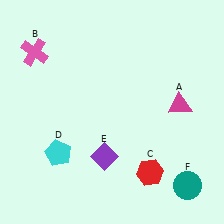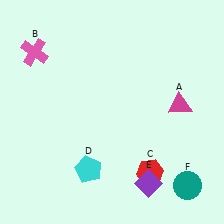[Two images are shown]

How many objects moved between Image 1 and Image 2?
2 objects moved between the two images.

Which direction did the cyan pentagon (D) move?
The cyan pentagon (D) moved right.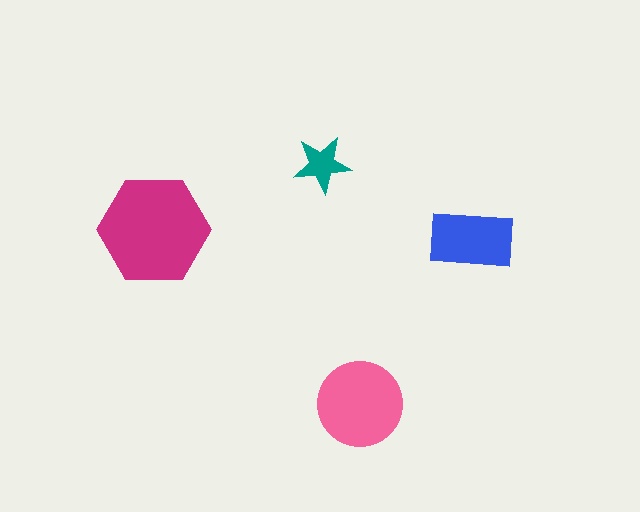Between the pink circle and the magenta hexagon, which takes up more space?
The magenta hexagon.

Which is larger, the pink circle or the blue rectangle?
The pink circle.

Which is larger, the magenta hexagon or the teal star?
The magenta hexagon.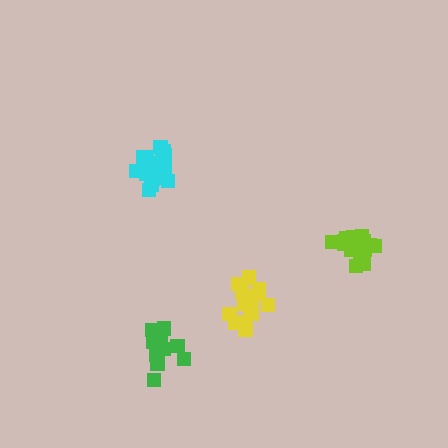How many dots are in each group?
Group 1: 13 dots, Group 2: 19 dots, Group 3: 17 dots, Group 4: 15 dots (64 total).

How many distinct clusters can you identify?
There are 4 distinct clusters.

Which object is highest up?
The cyan cluster is topmost.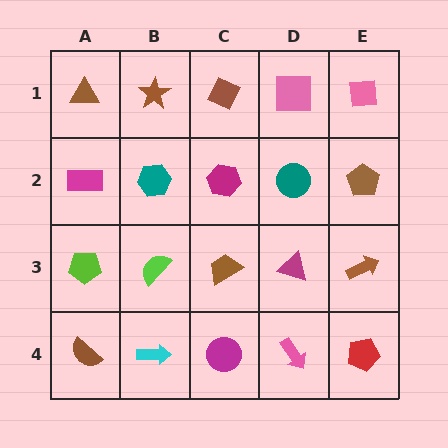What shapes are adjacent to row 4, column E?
A brown arrow (row 3, column E), a pink arrow (row 4, column D).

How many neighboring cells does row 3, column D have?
4.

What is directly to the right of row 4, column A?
A cyan arrow.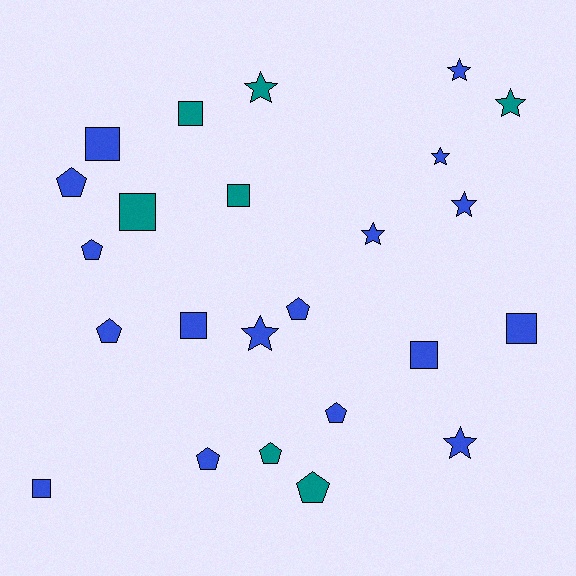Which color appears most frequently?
Blue, with 17 objects.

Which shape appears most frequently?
Pentagon, with 8 objects.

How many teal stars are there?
There are 2 teal stars.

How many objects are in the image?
There are 24 objects.